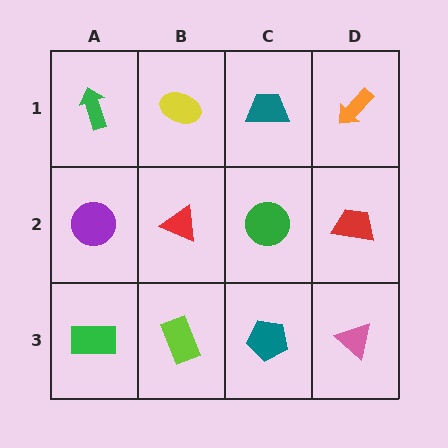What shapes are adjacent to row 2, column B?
A yellow ellipse (row 1, column B), a lime rectangle (row 3, column B), a purple circle (row 2, column A), a green circle (row 2, column C).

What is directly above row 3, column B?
A red triangle.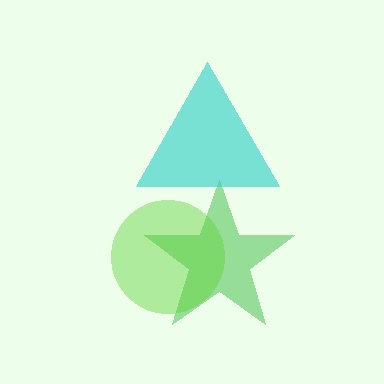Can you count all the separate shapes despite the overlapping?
Yes, there are 3 separate shapes.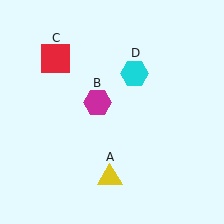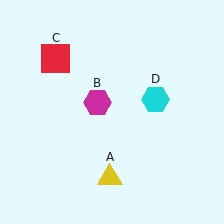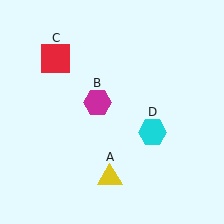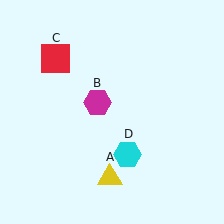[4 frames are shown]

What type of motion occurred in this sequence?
The cyan hexagon (object D) rotated clockwise around the center of the scene.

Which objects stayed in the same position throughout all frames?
Yellow triangle (object A) and magenta hexagon (object B) and red square (object C) remained stationary.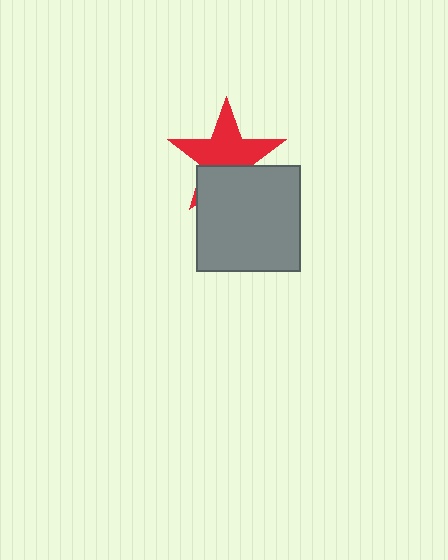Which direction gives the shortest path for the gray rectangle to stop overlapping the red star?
Moving down gives the shortest separation.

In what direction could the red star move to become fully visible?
The red star could move up. That would shift it out from behind the gray rectangle entirely.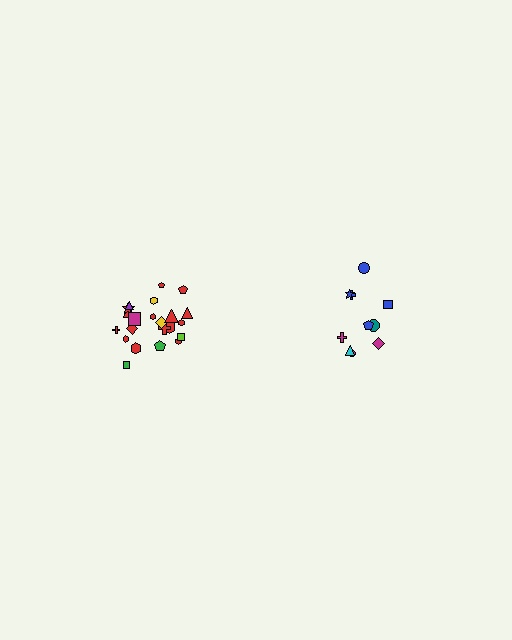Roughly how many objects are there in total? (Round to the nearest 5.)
Roughly 30 objects in total.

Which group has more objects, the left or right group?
The left group.